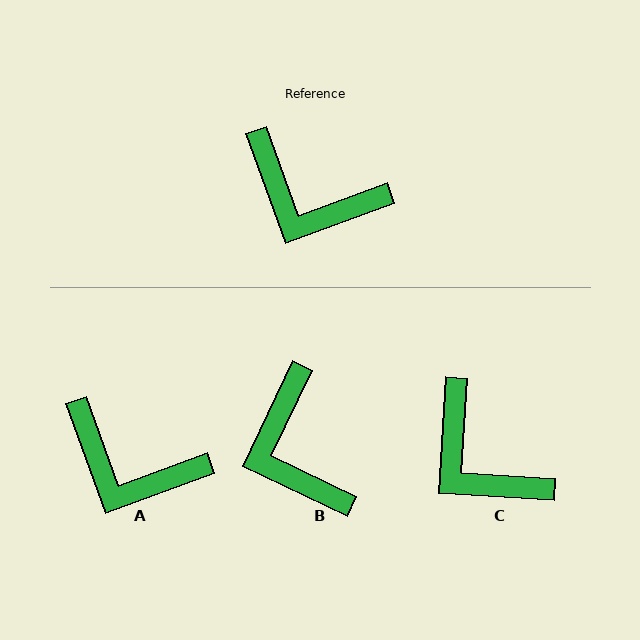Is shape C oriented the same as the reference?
No, it is off by about 24 degrees.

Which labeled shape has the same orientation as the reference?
A.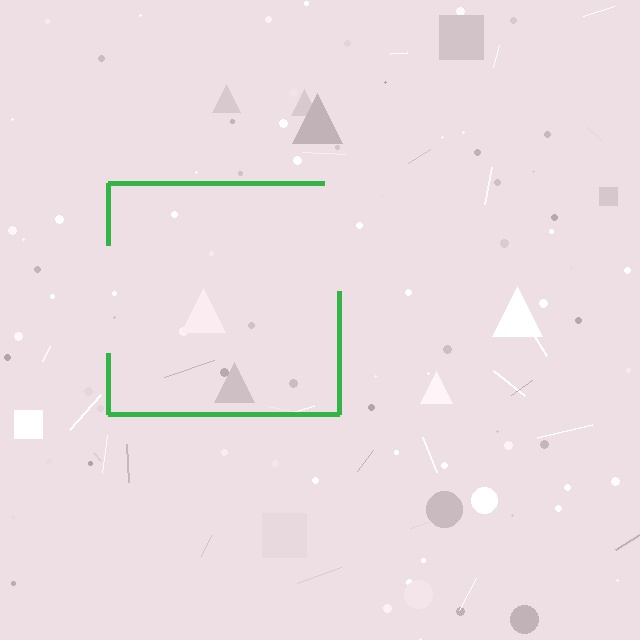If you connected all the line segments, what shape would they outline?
They would outline a square.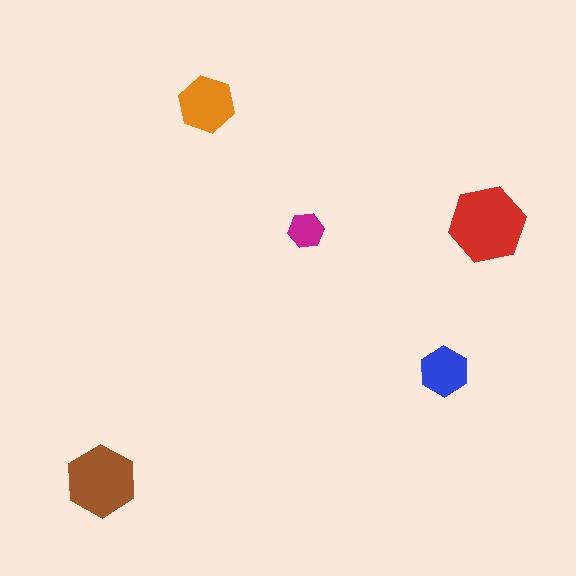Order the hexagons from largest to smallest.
the red one, the brown one, the orange one, the blue one, the magenta one.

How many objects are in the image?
There are 5 objects in the image.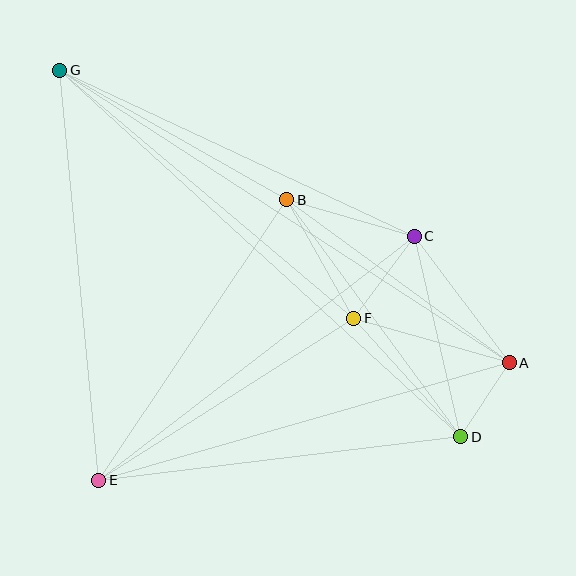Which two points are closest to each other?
Points A and D are closest to each other.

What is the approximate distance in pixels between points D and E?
The distance between D and E is approximately 365 pixels.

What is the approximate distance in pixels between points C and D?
The distance between C and D is approximately 206 pixels.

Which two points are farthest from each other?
Points D and G are farthest from each other.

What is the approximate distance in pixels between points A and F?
The distance between A and F is approximately 162 pixels.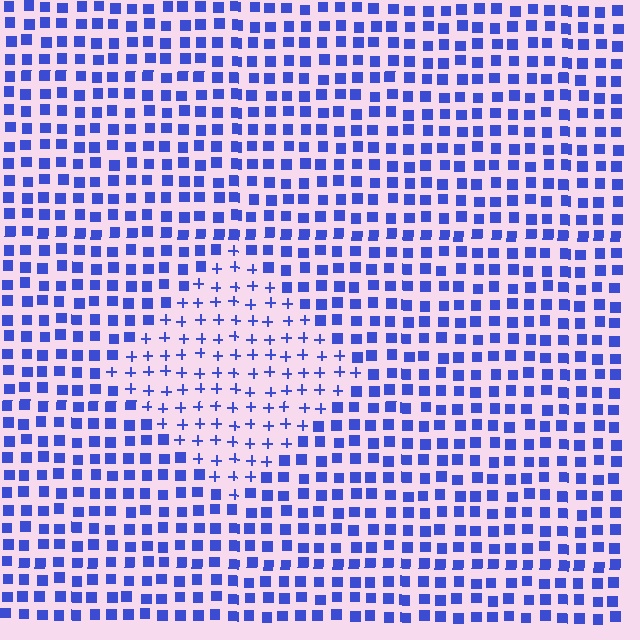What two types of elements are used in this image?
The image uses plus signs inside the diamond region and squares outside it.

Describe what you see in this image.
The image is filled with small blue elements arranged in a uniform grid. A diamond-shaped region contains plus signs, while the surrounding area contains squares. The boundary is defined purely by the change in element shape.